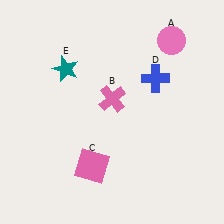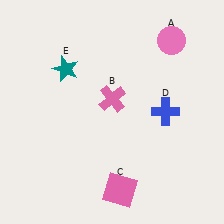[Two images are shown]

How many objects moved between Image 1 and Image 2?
2 objects moved between the two images.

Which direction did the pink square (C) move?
The pink square (C) moved right.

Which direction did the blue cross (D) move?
The blue cross (D) moved down.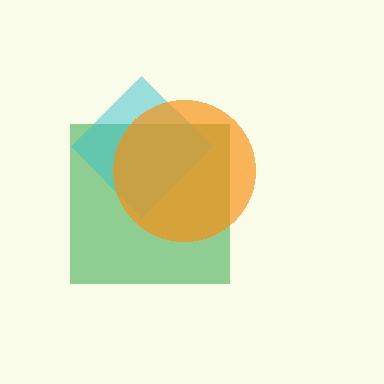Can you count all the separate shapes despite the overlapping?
Yes, there are 3 separate shapes.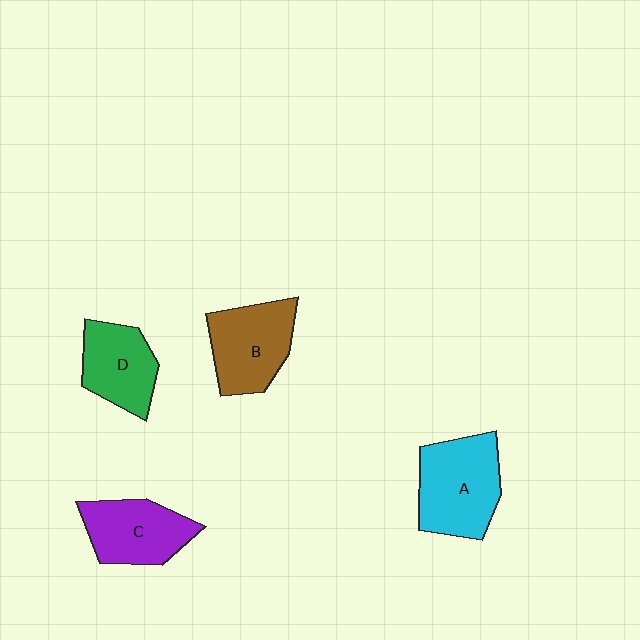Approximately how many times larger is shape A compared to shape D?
Approximately 1.3 times.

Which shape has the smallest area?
Shape D (green).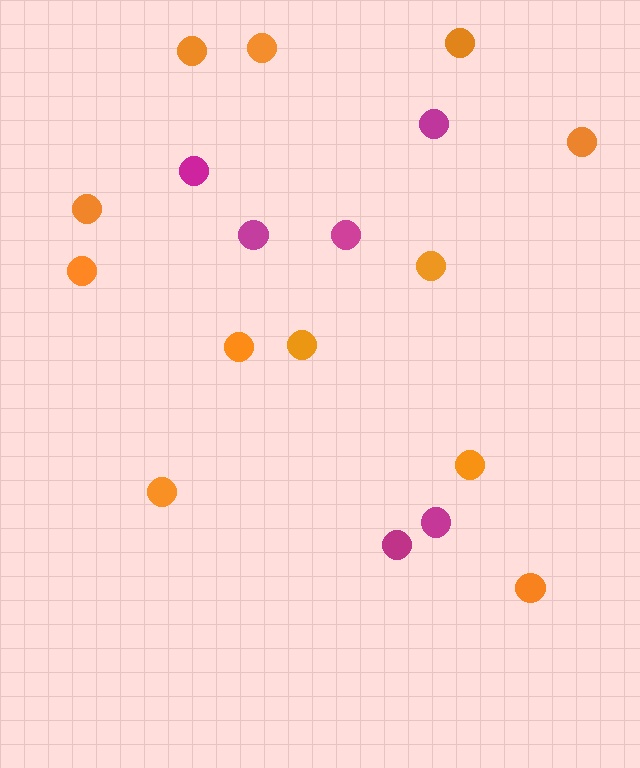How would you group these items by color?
There are 2 groups: one group of orange circles (12) and one group of magenta circles (6).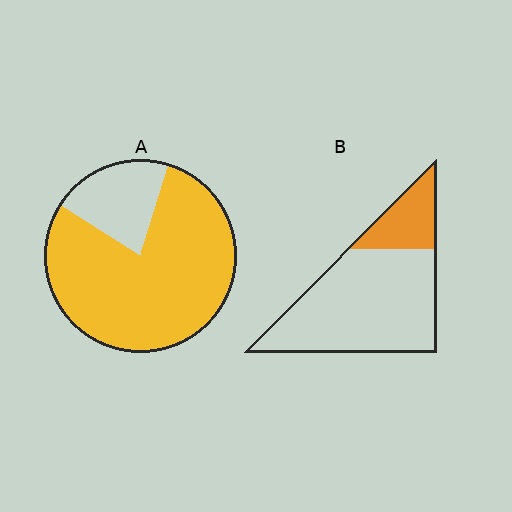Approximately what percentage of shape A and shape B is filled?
A is approximately 80% and B is approximately 20%.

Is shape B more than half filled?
No.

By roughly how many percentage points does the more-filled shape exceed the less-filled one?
By roughly 60 percentage points (A over B).